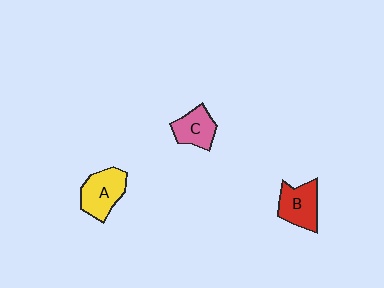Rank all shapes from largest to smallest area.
From largest to smallest: A (yellow), B (red), C (pink).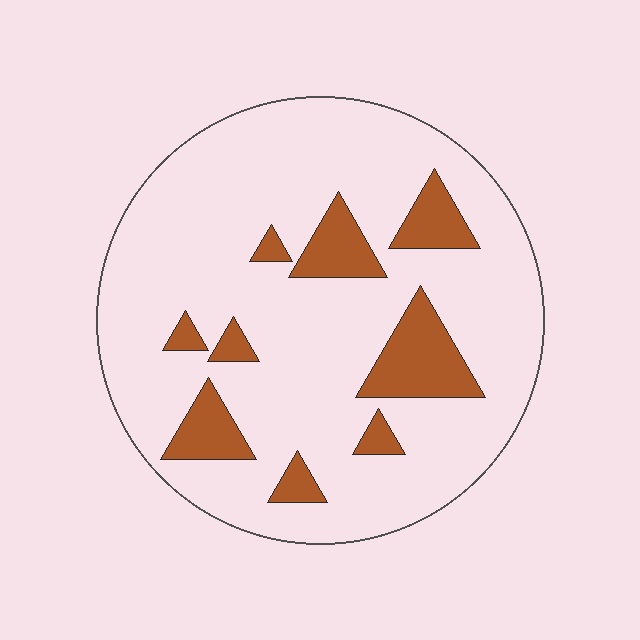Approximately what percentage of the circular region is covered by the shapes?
Approximately 15%.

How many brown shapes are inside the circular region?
9.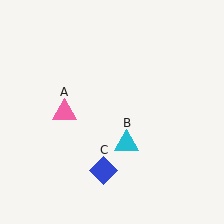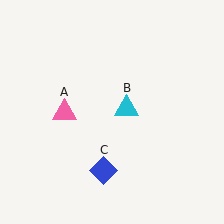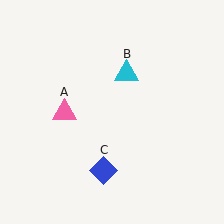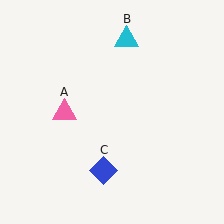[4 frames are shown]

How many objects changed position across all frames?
1 object changed position: cyan triangle (object B).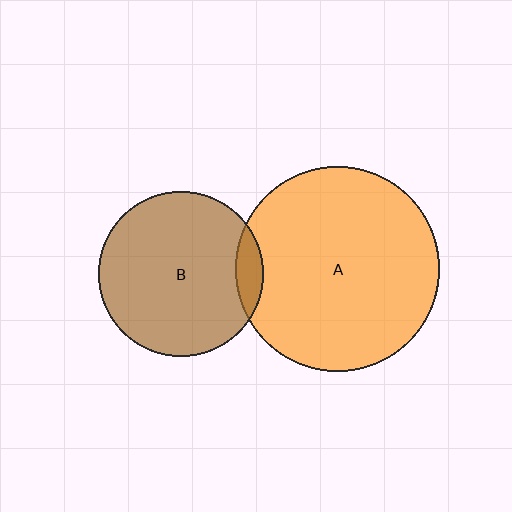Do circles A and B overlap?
Yes.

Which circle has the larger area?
Circle A (orange).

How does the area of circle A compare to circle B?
Approximately 1.5 times.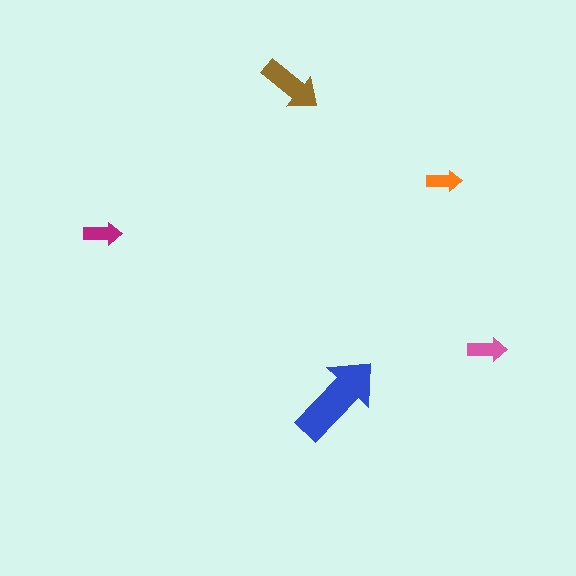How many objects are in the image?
There are 5 objects in the image.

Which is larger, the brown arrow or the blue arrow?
The blue one.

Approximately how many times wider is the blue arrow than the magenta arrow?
About 2.5 times wider.